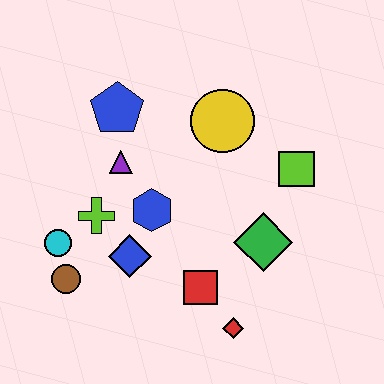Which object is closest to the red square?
The red diamond is closest to the red square.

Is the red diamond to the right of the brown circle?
Yes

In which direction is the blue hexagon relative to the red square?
The blue hexagon is above the red square.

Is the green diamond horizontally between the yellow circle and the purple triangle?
No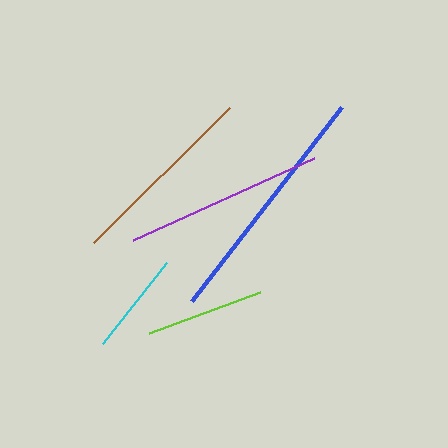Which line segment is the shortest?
The cyan line is the shortest at approximately 104 pixels.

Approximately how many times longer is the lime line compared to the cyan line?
The lime line is approximately 1.1 times the length of the cyan line.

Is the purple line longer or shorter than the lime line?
The purple line is longer than the lime line.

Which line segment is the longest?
The blue line is the longest at approximately 245 pixels.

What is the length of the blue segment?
The blue segment is approximately 245 pixels long.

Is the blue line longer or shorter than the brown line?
The blue line is longer than the brown line.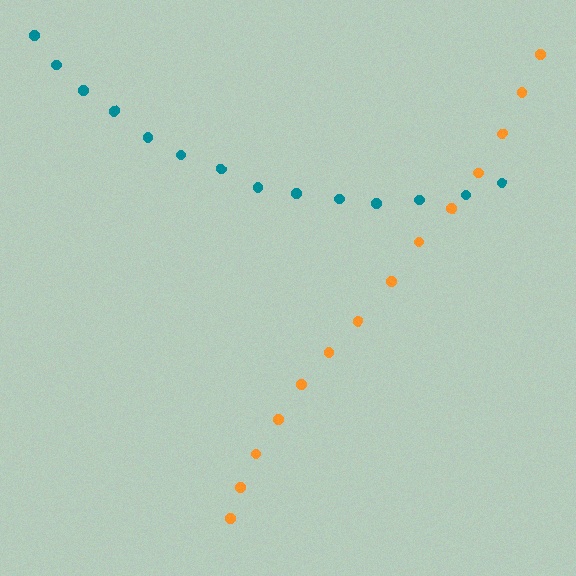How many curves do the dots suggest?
There are 2 distinct paths.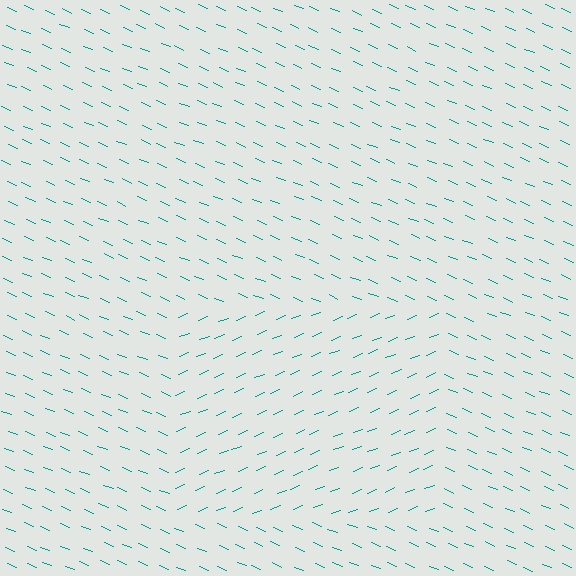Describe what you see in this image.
The image is filled with small teal line segments. A rectangle region in the image has lines oriented differently from the surrounding lines, creating a visible texture boundary.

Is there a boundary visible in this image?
Yes, there is a texture boundary formed by a change in line orientation.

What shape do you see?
I see a rectangle.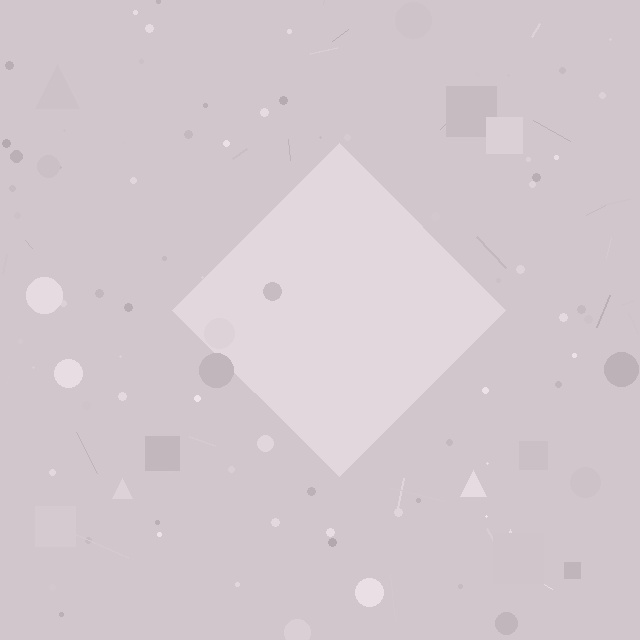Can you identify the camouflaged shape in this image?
The camouflaged shape is a diamond.